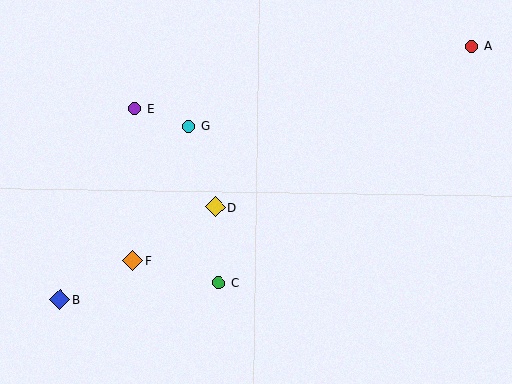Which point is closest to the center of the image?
Point D at (215, 207) is closest to the center.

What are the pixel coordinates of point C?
Point C is at (218, 283).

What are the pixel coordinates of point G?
Point G is at (189, 126).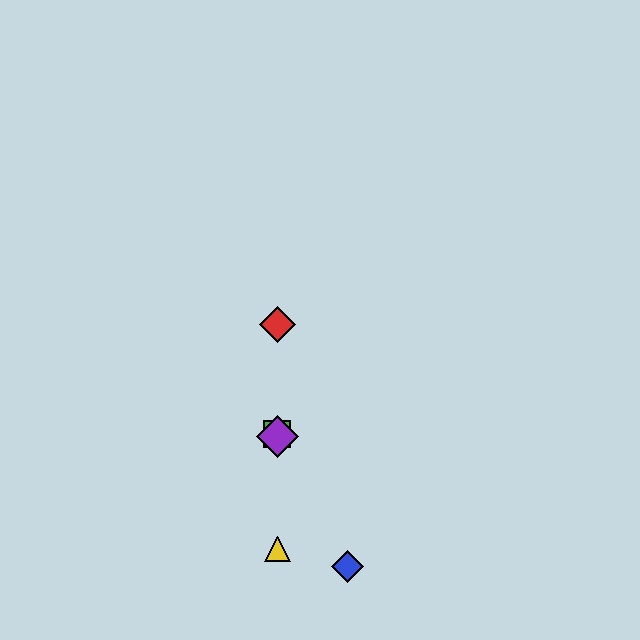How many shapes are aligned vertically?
4 shapes (the red diamond, the green square, the yellow triangle, the purple diamond) are aligned vertically.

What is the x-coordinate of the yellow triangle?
The yellow triangle is at x≈277.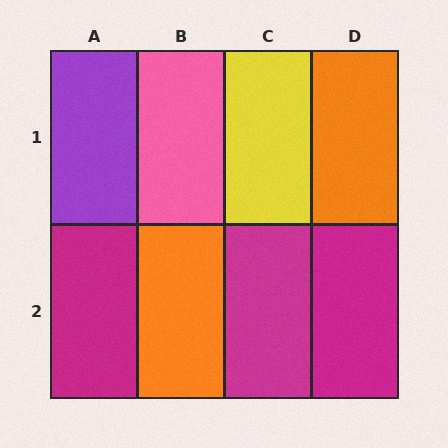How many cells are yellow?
1 cell is yellow.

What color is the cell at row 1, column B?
Pink.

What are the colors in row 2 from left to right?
Magenta, orange, magenta, magenta.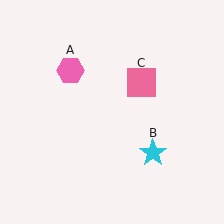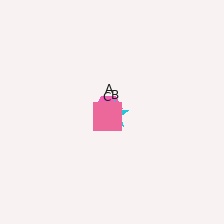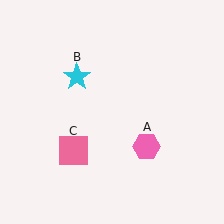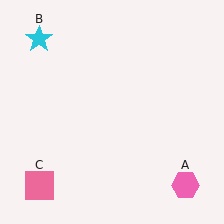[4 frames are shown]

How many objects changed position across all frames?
3 objects changed position: pink hexagon (object A), cyan star (object B), pink square (object C).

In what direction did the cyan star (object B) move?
The cyan star (object B) moved up and to the left.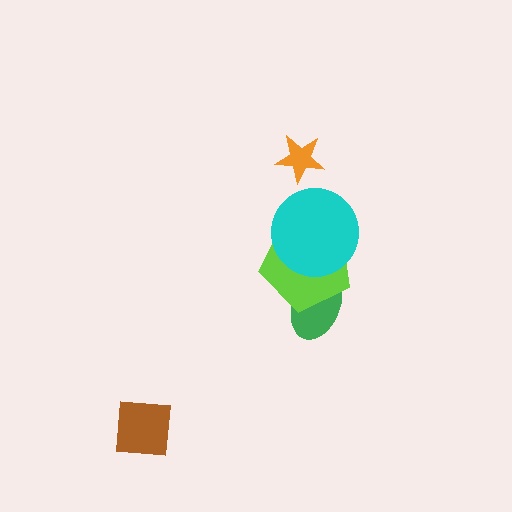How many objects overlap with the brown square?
0 objects overlap with the brown square.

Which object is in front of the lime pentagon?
The cyan circle is in front of the lime pentagon.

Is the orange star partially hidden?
No, no other shape covers it.